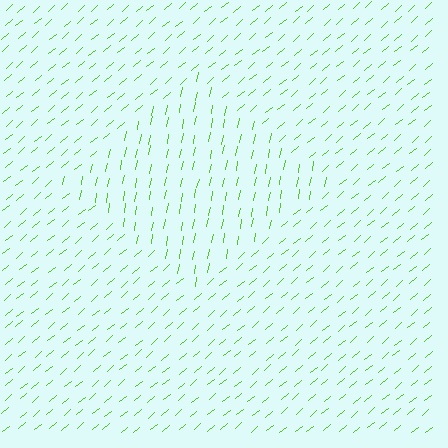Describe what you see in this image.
The image is filled with small lime line segments. A diamond region in the image has lines oriented differently from the surrounding lines, creating a visible texture boundary.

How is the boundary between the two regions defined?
The boundary is defined purely by a change in line orientation (approximately 38 degrees difference). All lines are the same color and thickness.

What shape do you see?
I see a diamond.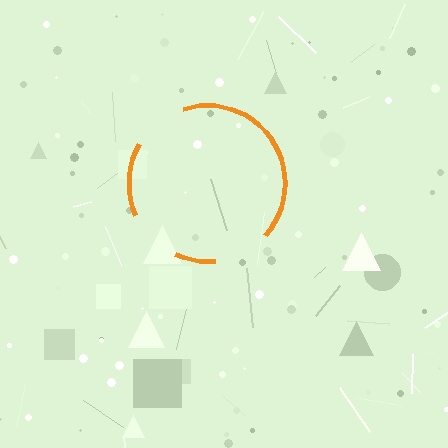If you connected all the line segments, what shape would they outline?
They would outline a circle.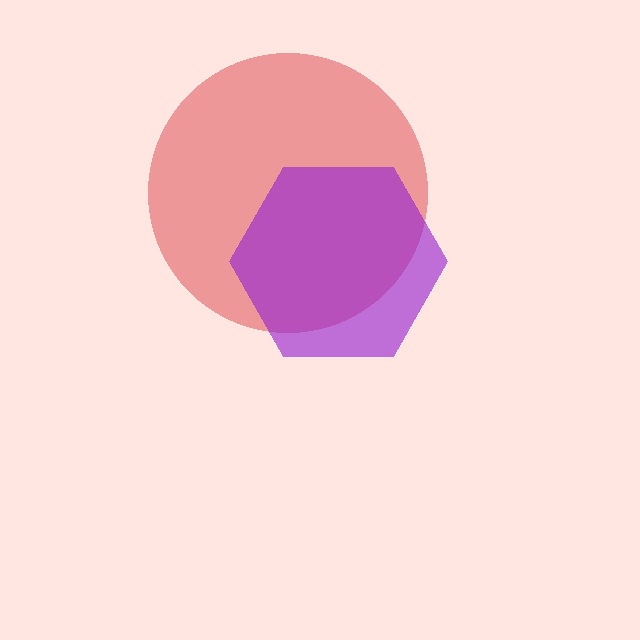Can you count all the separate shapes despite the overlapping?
Yes, there are 2 separate shapes.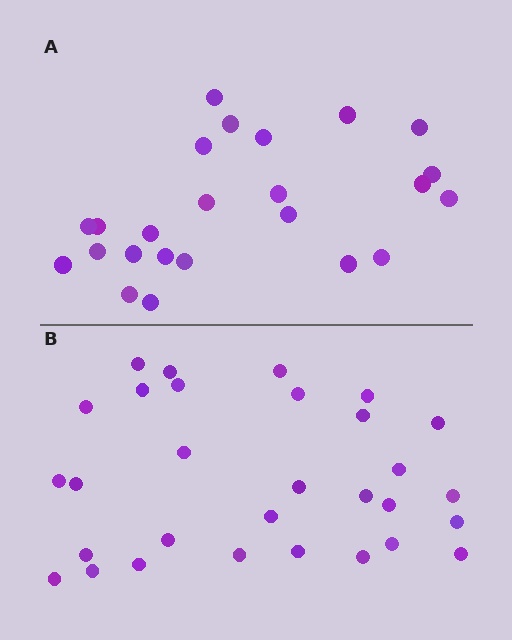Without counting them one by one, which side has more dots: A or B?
Region B (the bottom region) has more dots.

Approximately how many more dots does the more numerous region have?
Region B has about 6 more dots than region A.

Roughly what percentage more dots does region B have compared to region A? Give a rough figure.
About 25% more.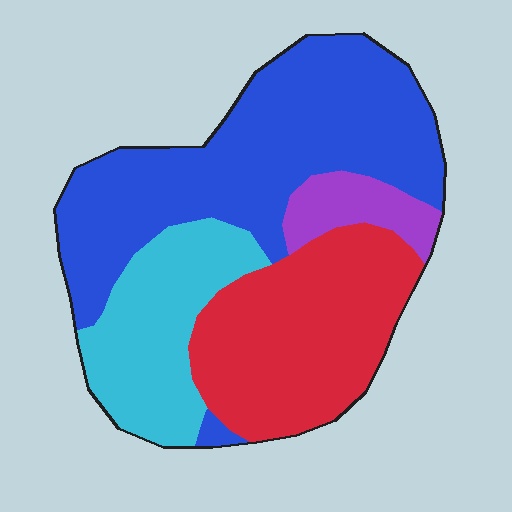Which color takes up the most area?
Blue, at roughly 45%.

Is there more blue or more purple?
Blue.